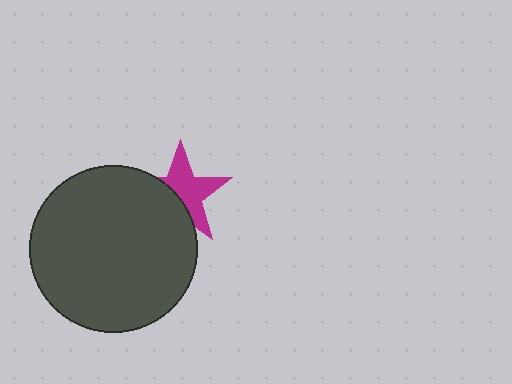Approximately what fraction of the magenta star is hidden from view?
Roughly 42% of the magenta star is hidden behind the dark gray circle.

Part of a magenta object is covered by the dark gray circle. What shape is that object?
It is a star.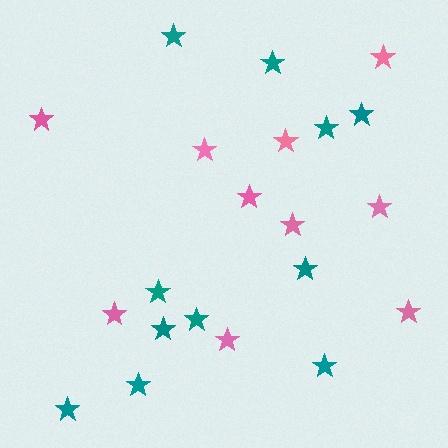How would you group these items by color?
There are 2 groups: one group of teal stars (11) and one group of pink stars (10).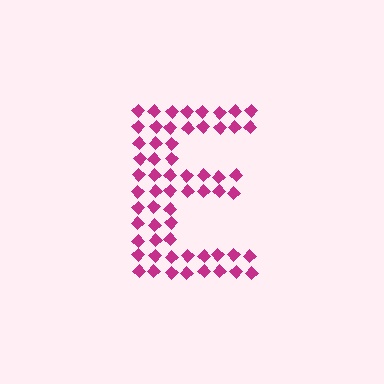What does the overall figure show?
The overall figure shows the letter E.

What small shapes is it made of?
It is made of small diamonds.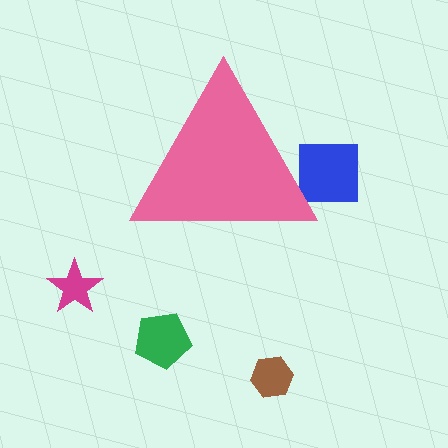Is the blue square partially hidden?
Yes, the blue square is partially hidden behind the pink triangle.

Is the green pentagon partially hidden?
No, the green pentagon is fully visible.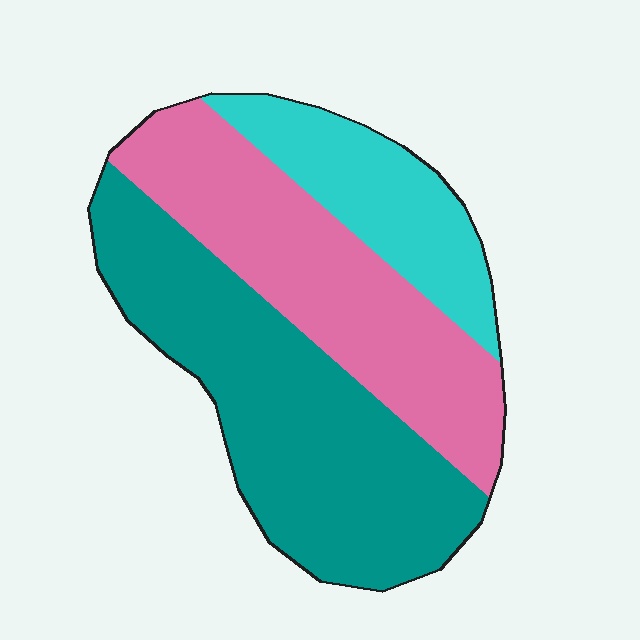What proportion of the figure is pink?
Pink covers about 35% of the figure.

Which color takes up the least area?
Cyan, at roughly 20%.